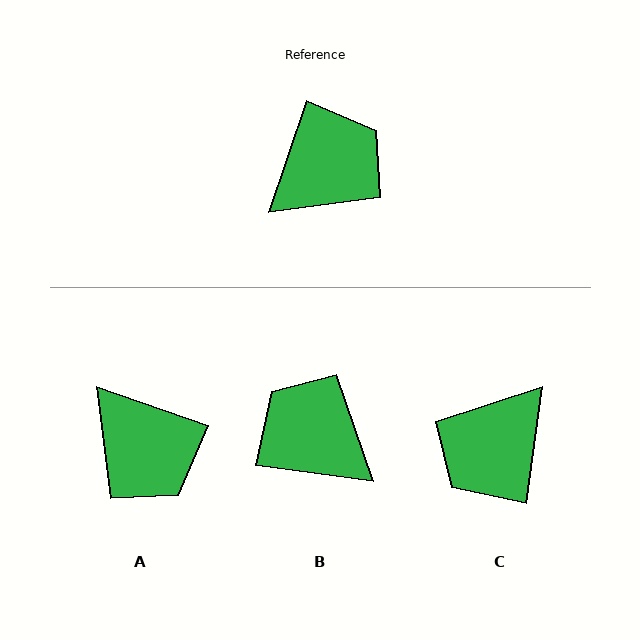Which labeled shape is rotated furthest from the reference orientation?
C, about 169 degrees away.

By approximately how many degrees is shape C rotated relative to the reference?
Approximately 169 degrees clockwise.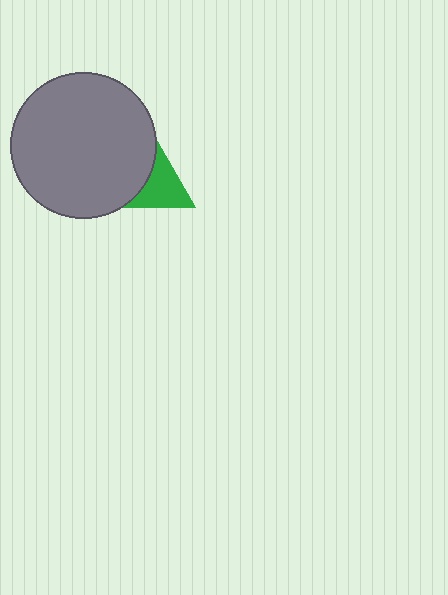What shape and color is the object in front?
The object in front is a gray circle.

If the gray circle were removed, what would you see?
You would see the complete green triangle.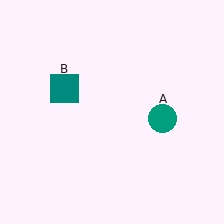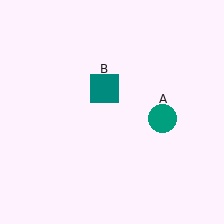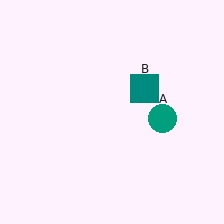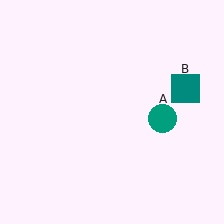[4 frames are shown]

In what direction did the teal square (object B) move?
The teal square (object B) moved right.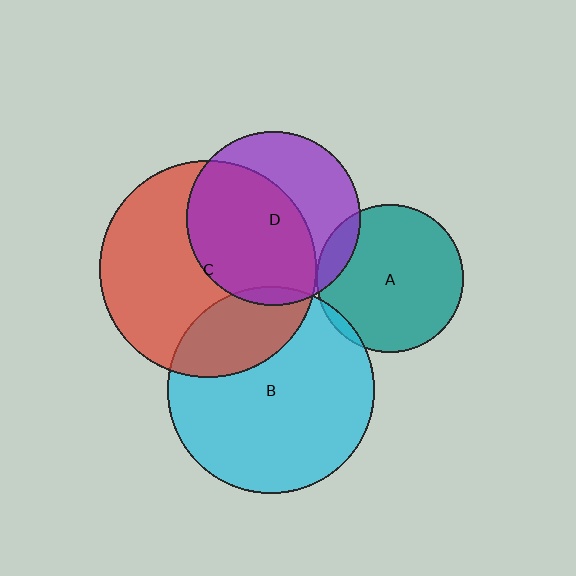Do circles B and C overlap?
Yes.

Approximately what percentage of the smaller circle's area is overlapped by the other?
Approximately 25%.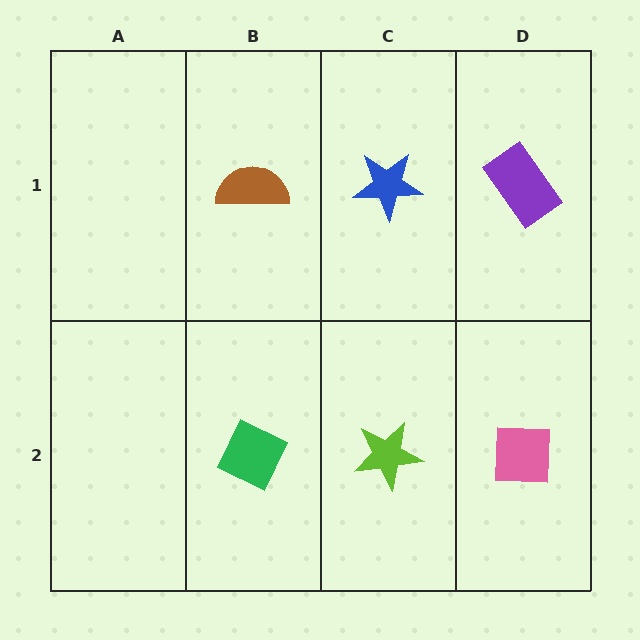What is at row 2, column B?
A green diamond.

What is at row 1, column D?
A purple rectangle.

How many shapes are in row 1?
3 shapes.